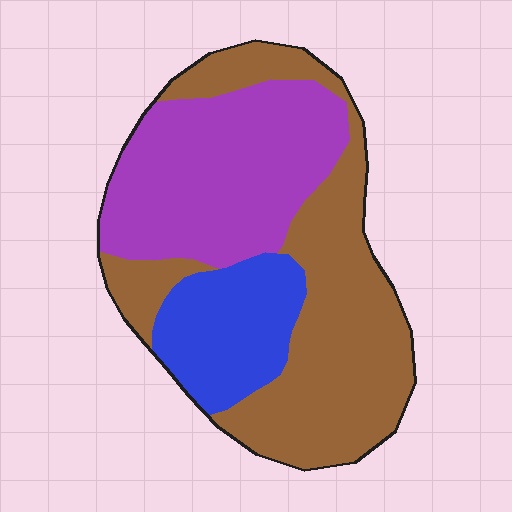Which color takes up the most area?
Brown, at roughly 45%.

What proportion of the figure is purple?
Purple takes up about three eighths (3/8) of the figure.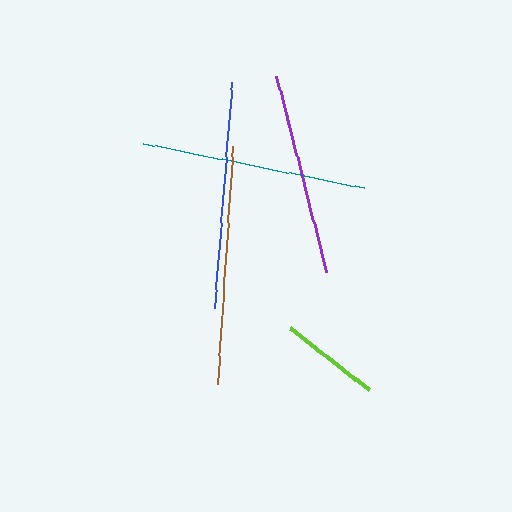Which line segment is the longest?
The brown line is the longest at approximately 238 pixels.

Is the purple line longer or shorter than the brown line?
The brown line is longer than the purple line.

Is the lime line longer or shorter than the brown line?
The brown line is longer than the lime line.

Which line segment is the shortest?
The lime line is the shortest at approximately 100 pixels.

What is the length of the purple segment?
The purple segment is approximately 202 pixels long.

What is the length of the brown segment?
The brown segment is approximately 238 pixels long.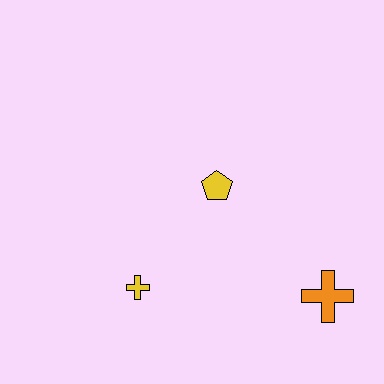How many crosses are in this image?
There are 2 crosses.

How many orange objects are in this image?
There is 1 orange object.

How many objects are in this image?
There are 3 objects.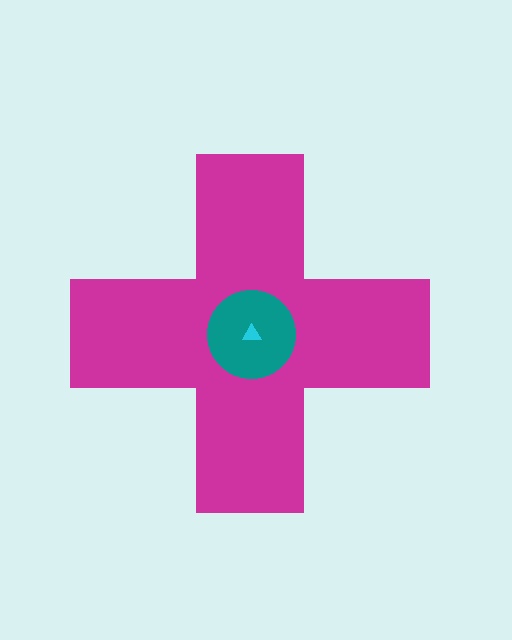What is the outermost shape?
The magenta cross.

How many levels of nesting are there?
3.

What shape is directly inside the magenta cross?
The teal circle.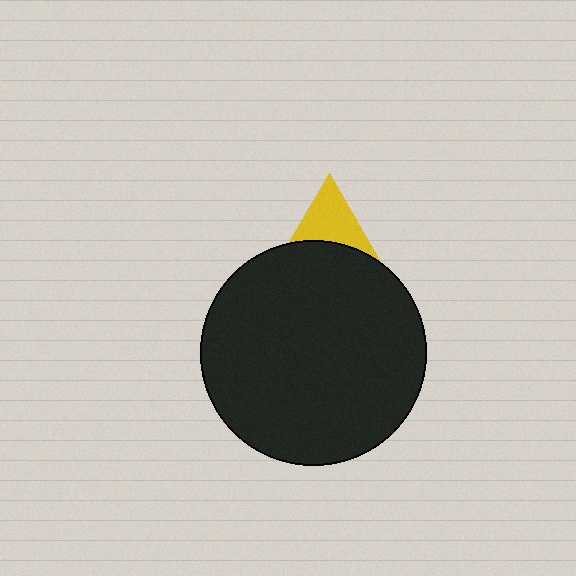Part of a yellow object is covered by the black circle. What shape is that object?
It is a triangle.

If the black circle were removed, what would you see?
You would see the complete yellow triangle.